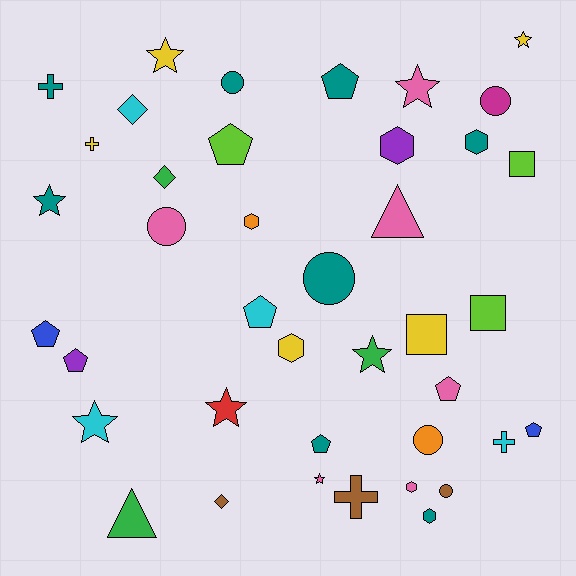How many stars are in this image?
There are 8 stars.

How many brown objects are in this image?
There are 3 brown objects.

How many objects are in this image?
There are 40 objects.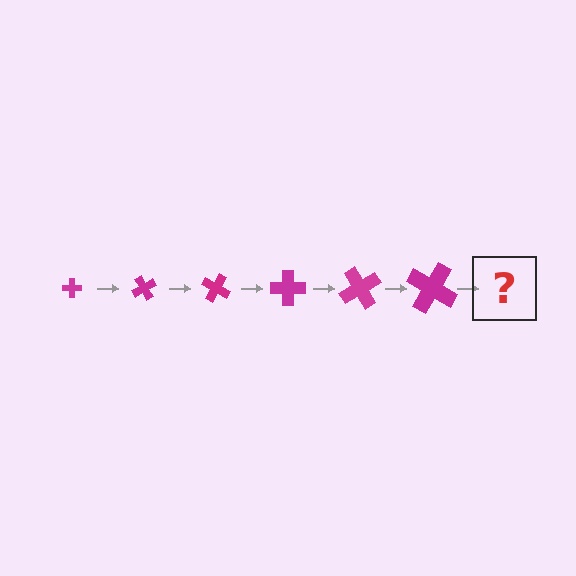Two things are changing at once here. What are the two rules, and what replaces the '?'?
The two rules are that the cross grows larger each step and it rotates 60 degrees each step. The '?' should be a cross, larger than the previous one and rotated 360 degrees from the start.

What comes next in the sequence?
The next element should be a cross, larger than the previous one and rotated 360 degrees from the start.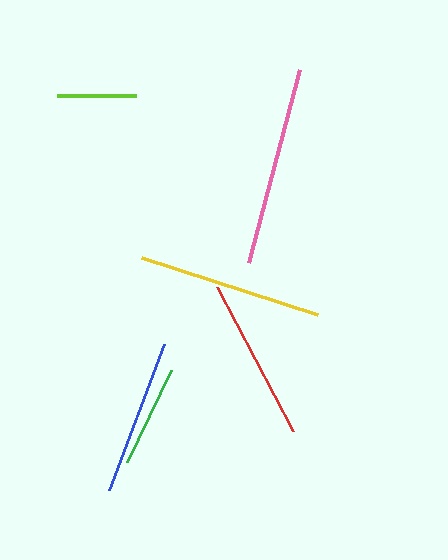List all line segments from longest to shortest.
From longest to shortest: pink, yellow, red, blue, green, lime.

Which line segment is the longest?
The pink line is the longest at approximately 200 pixels.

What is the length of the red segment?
The red segment is approximately 163 pixels long.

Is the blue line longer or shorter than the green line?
The blue line is longer than the green line.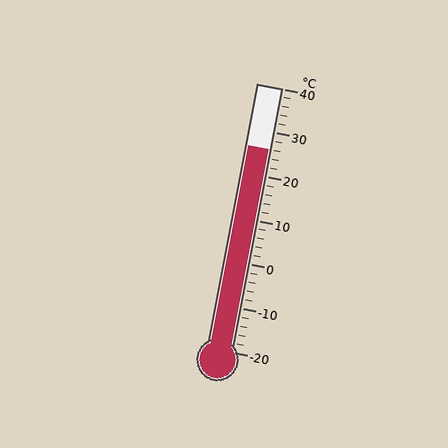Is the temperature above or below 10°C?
The temperature is above 10°C.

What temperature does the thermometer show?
The thermometer shows approximately 26°C.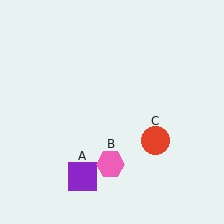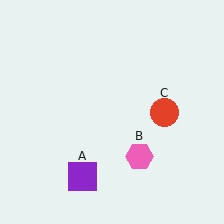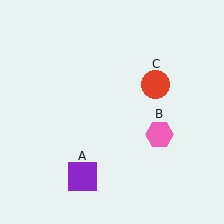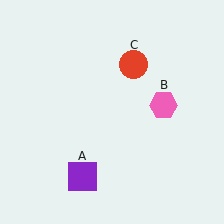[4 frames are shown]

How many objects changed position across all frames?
2 objects changed position: pink hexagon (object B), red circle (object C).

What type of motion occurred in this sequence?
The pink hexagon (object B), red circle (object C) rotated counterclockwise around the center of the scene.